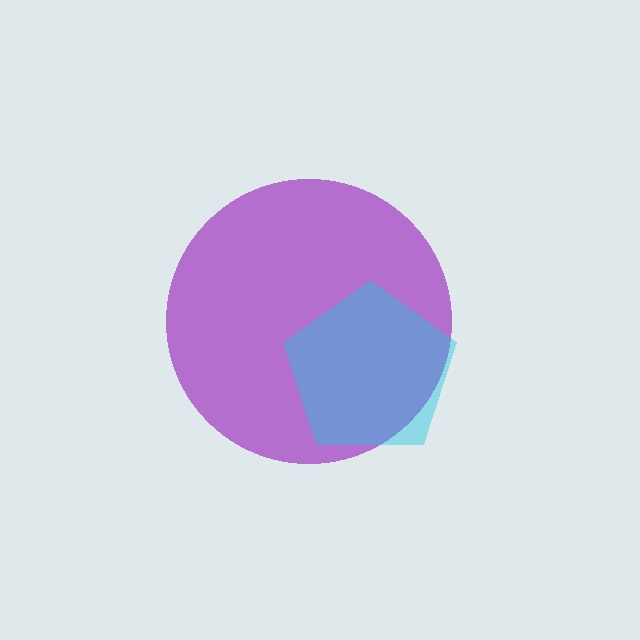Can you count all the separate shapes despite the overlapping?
Yes, there are 2 separate shapes.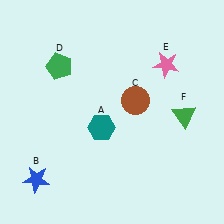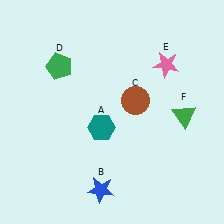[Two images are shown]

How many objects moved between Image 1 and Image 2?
1 object moved between the two images.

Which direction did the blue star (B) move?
The blue star (B) moved right.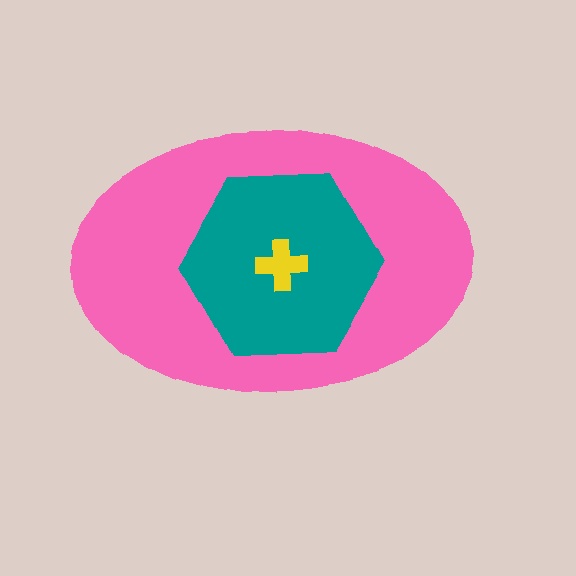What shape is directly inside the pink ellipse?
The teal hexagon.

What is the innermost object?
The yellow cross.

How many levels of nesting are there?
3.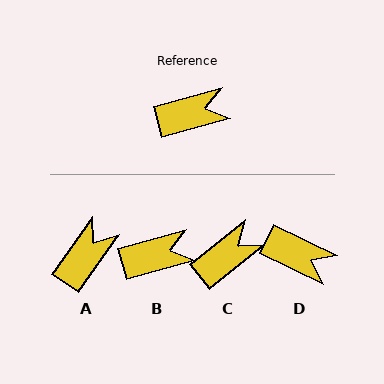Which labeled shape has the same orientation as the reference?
B.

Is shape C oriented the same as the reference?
No, it is off by about 23 degrees.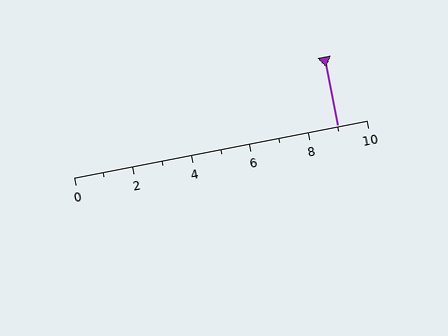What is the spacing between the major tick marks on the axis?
The major ticks are spaced 2 apart.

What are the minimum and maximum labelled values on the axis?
The axis runs from 0 to 10.